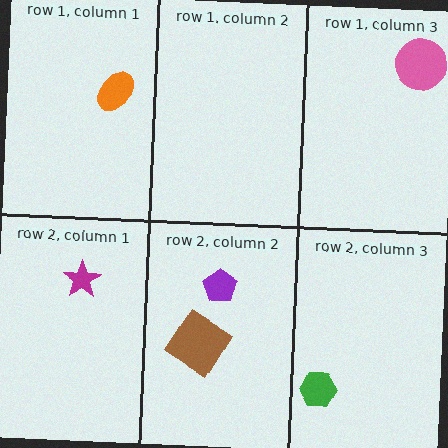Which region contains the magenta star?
The row 2, column 1 region.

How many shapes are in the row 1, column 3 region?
1.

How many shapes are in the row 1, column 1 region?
1.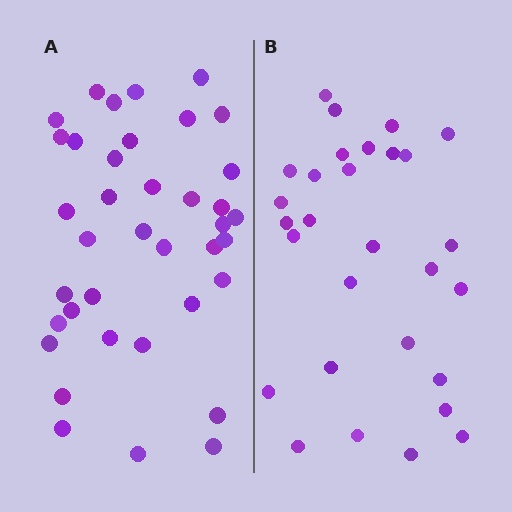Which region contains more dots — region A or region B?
Region A (the left region) has more dots.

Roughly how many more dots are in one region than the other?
Region A has roughly 8 or so more dots than region B.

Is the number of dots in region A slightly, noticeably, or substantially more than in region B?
Region A has noticeably more, but not dramatically so. The ratio is roughly 1.3 to 1.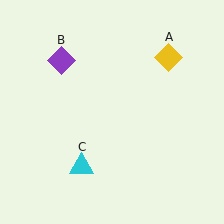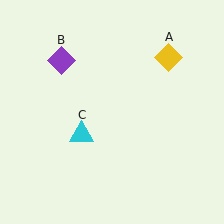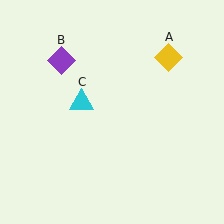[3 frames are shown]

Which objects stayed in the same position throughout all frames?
Yellow diamond (object A) and purple diamond (object B) remained stationary.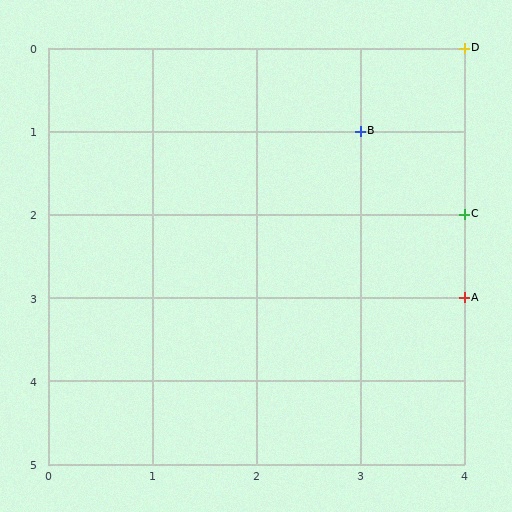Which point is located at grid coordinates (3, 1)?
Point B is at (3, 1).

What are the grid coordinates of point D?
Point D is at grid coordinates (4, 0).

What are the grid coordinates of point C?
Point C is at grid coordinates (4, 2).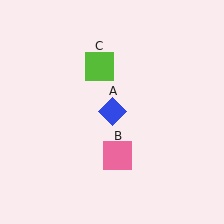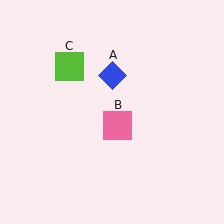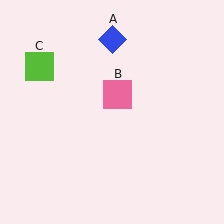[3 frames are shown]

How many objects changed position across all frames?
3 objects changed position: blue diamond (object A), pink square (object B), lime square (object C).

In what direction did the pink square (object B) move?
The pink square (object B) moved up.